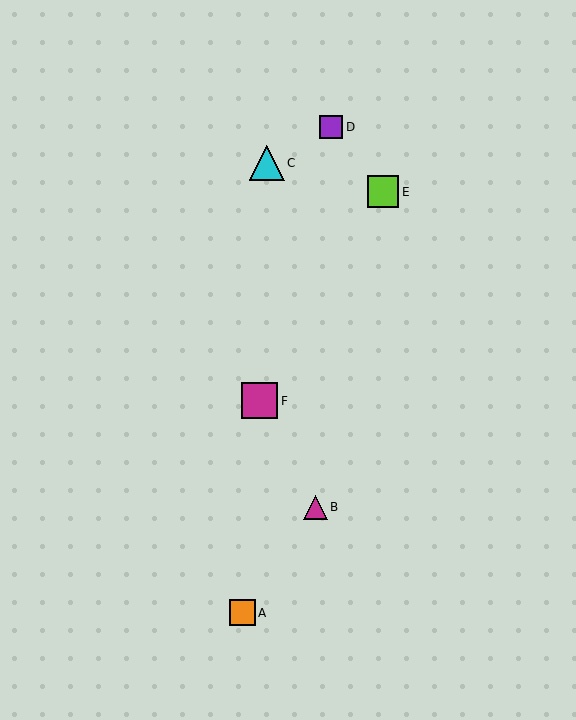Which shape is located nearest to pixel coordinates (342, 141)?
The purple square (labeled D) at (331, 127) is nearest to that location.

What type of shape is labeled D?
Shape D is a purple square.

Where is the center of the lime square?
The center of the lime square is at (383, 192).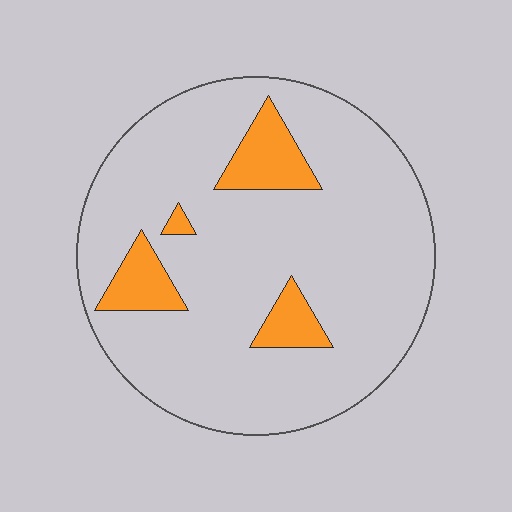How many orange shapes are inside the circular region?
4.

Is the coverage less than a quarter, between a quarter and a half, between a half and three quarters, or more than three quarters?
Less than a quarter.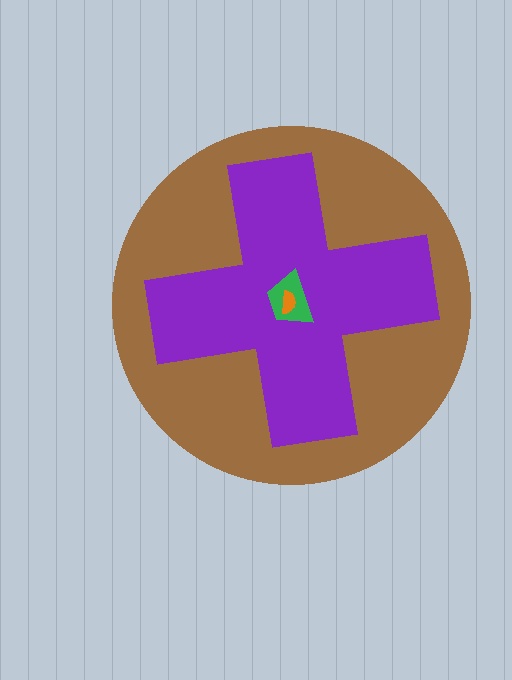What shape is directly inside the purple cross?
The green trapezoid.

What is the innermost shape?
The orange semicircle.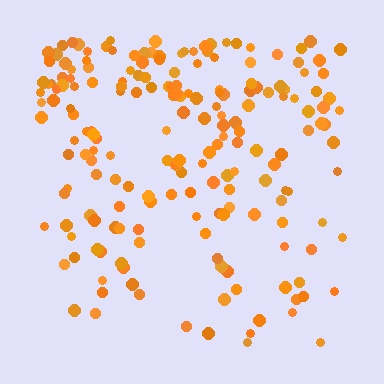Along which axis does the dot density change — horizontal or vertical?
Vertical.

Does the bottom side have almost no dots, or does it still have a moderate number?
Still a moderate number, just noticeably fewer than the top.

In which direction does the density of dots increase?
From bottom to top, with the top side densest.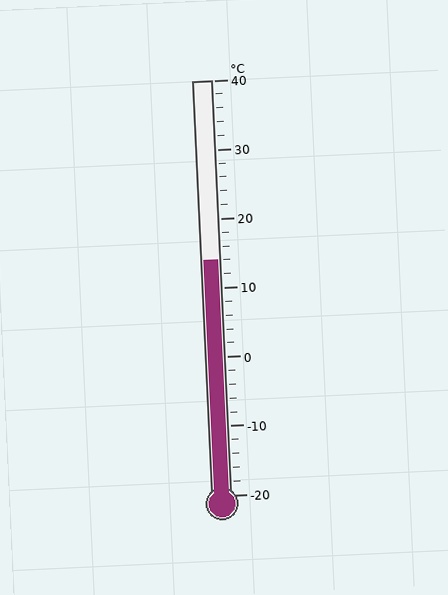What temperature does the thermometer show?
The thermometer shows approximately 14°C.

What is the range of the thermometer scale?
The thermometer scale ranges from -20°C to 40°C.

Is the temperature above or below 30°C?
The temperature is below 30°C.